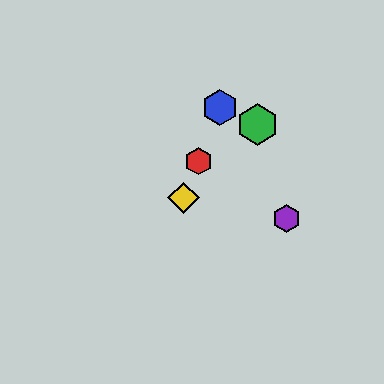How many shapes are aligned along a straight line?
3 shapes (the red hexagon, the blue hexagon, the yellow diamond) are aligned along a straight line.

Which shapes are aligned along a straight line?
The red hexagon, the blue hexagon, the yellow diamond are aligned along a straight line.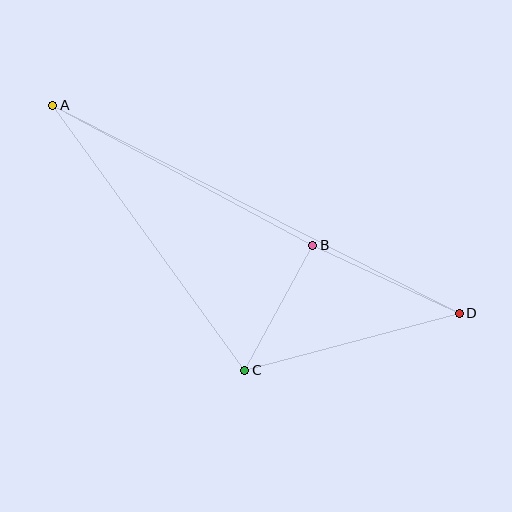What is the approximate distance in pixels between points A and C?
The distance between A and C is approximately 327 pixels.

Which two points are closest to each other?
Points B and C are closest to each other.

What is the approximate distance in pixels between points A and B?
The distance between A and B is approximately 295 pixels.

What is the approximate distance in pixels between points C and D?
The distance between C and D is approximately 222 pixels.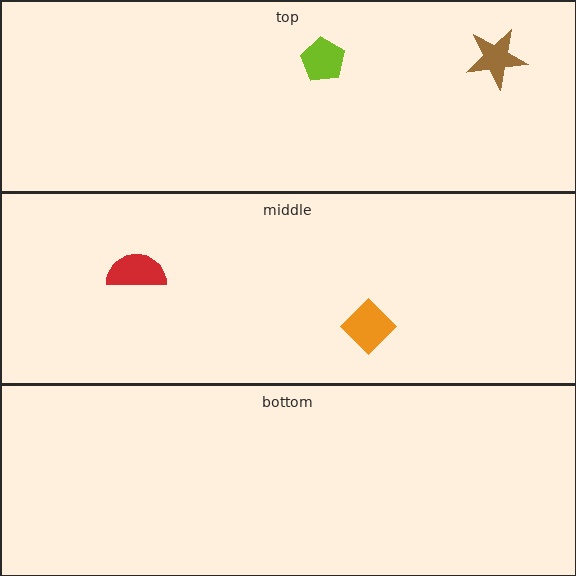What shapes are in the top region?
The lime pentagon, the brown star.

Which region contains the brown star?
The top region.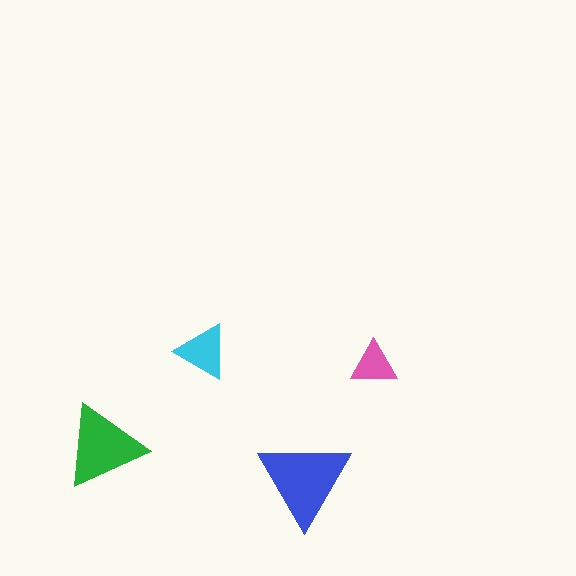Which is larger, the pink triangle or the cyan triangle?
The cyan one.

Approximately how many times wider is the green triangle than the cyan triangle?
About 1.5 times wider.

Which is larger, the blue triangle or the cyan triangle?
The blue one.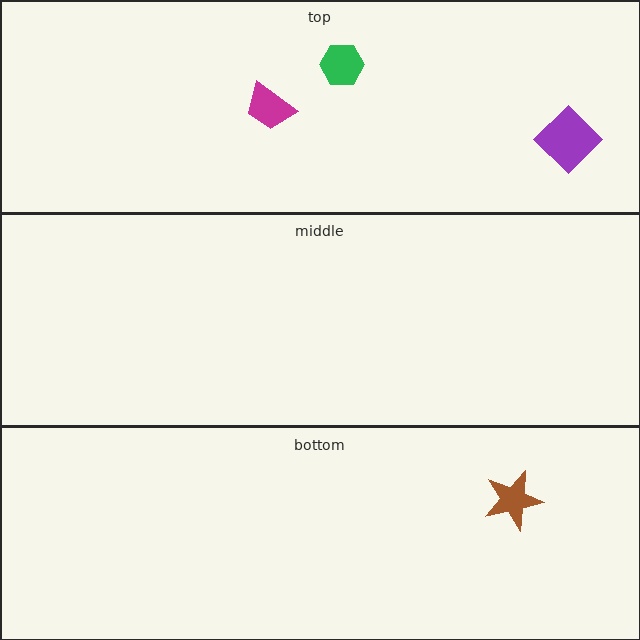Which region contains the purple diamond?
The top region.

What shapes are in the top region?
The green hexagon, the purple diamond, the magenta trapezoid.